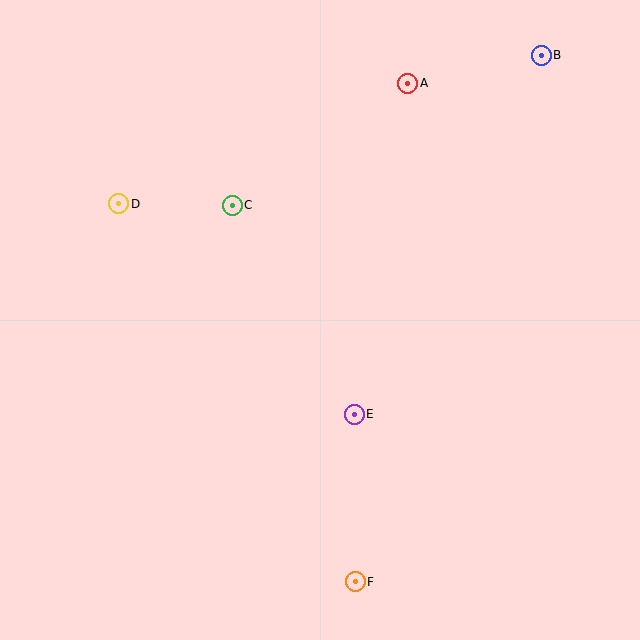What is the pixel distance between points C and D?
The distance between C and D is 114 pixels.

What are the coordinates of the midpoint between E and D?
The midpoint between E and D is at (236, 309).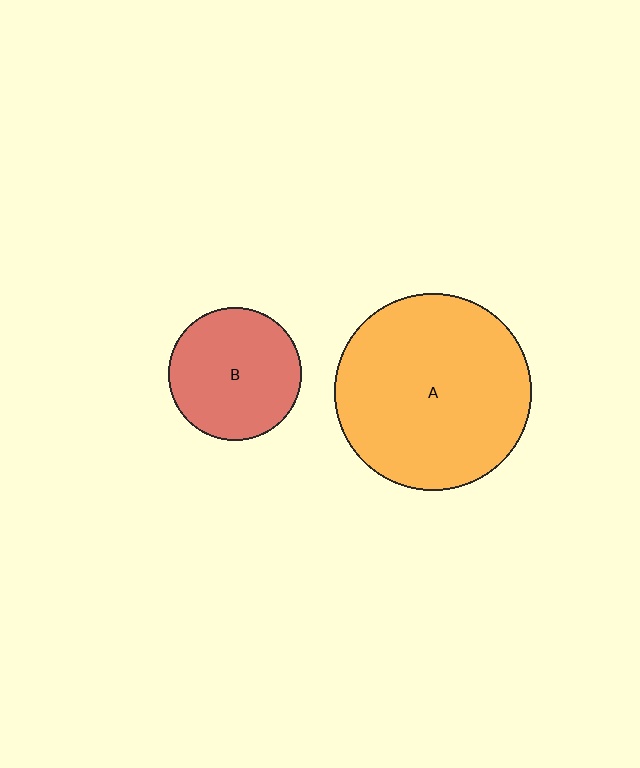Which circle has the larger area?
Circle A (orange).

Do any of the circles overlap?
No, none of the circles overlap.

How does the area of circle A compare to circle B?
Approximately 2.2 times.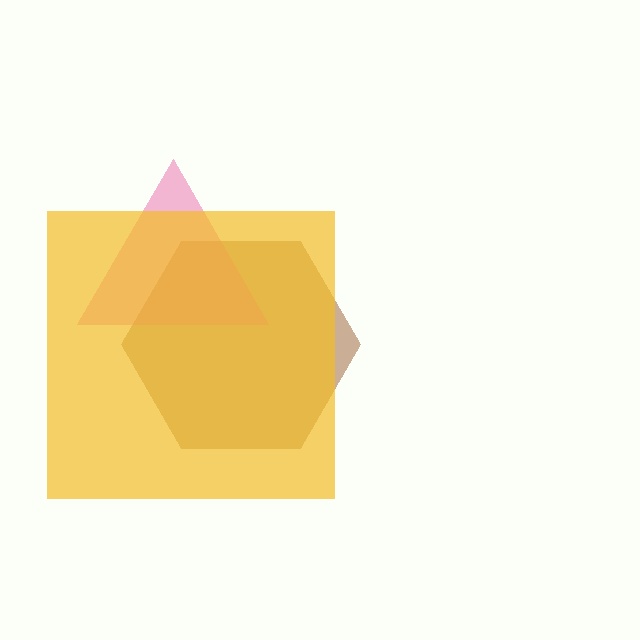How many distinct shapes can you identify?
There are 3 distinct shapes: a brown hexagon, a pink triangle, a yellow square.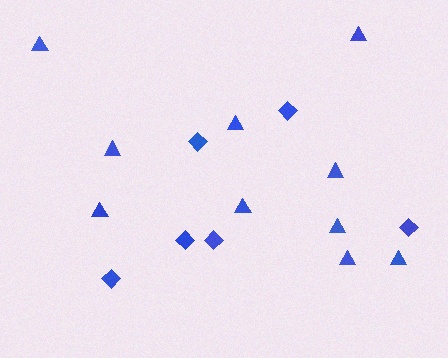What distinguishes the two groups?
There are 2 groups: one group of triangles (10) and one group of diamonds (6).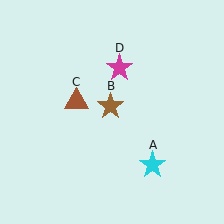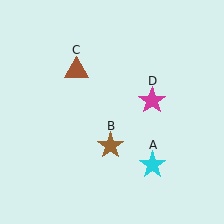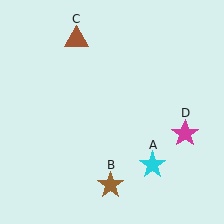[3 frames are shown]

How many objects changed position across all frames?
3 objects changed position: brown star (object B), brown triangle (object C), magenta star (object D).